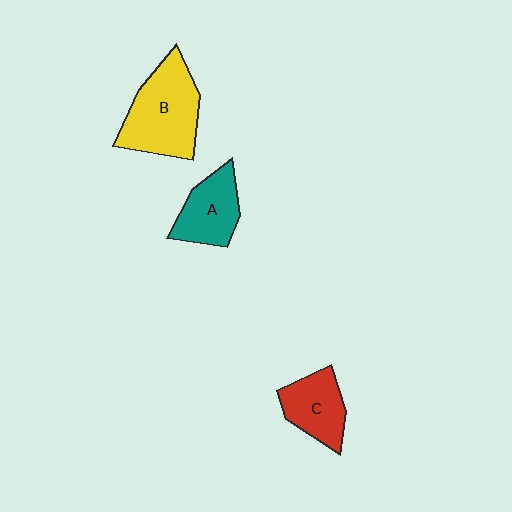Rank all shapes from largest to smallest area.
From largest to smallest: B (yellow), A (teal), C (red).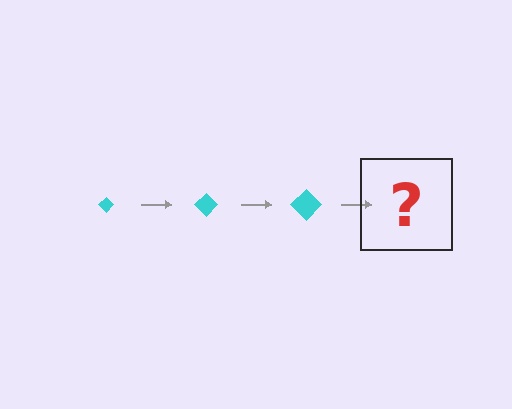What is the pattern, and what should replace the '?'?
The pattern is that the diamond gets progressively larger each step. The '?' should be a cyan diamond, larger than the previous one.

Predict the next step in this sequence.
The next step is a cyan diamond, larger than the previous one.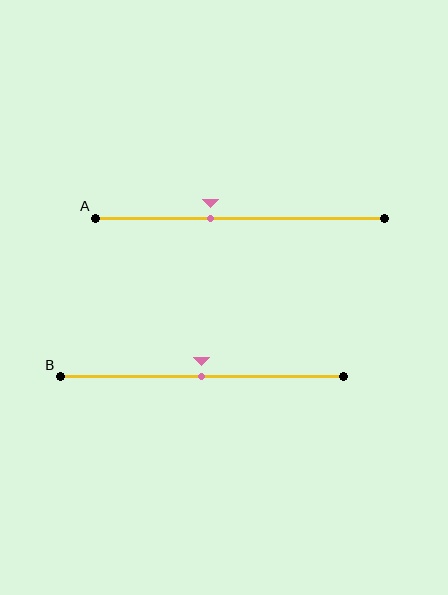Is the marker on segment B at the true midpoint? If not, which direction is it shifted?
Yes, the marker on segment B is at the true midpoint.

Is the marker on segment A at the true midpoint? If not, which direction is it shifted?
No, the marker on segment A is shifted to the left by about 10% of the segment length.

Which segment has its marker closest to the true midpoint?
Segment B has its marker closest to the true midpoint.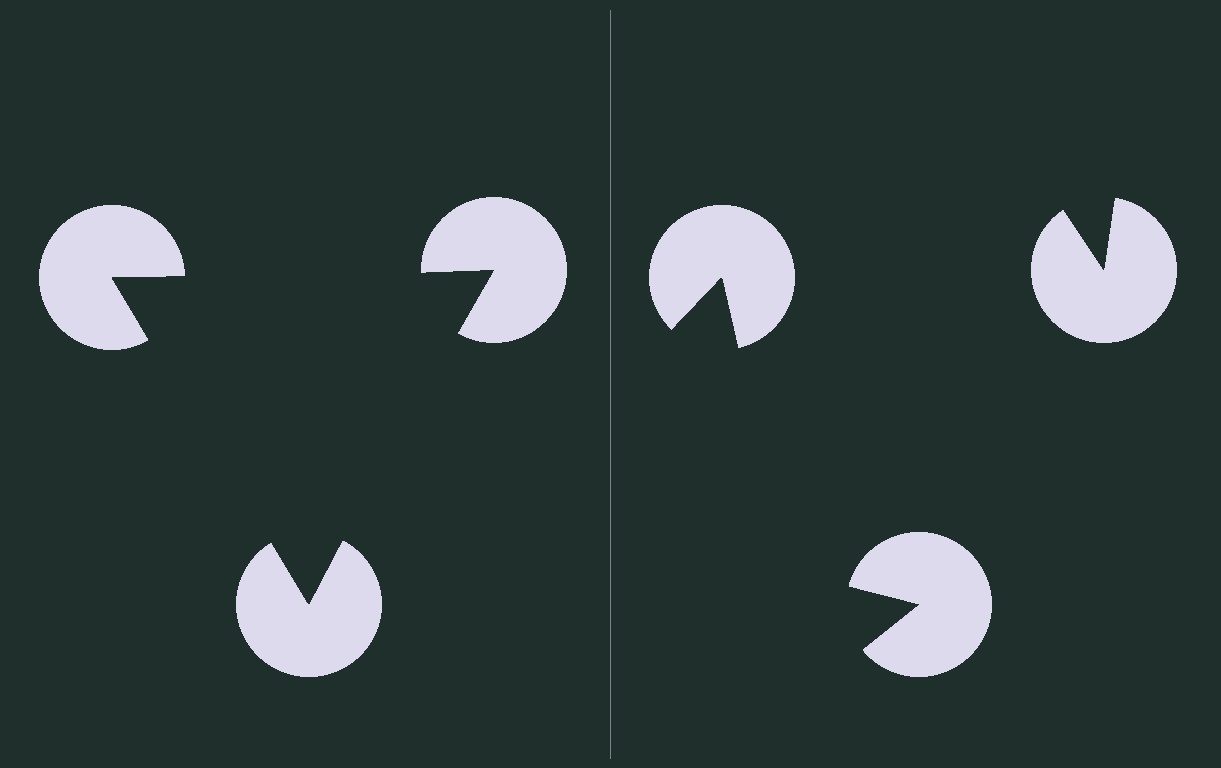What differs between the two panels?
The pac-man discs are positioned identically on both sides; only the wedge orientations differ. On the left they align to a triangle; on the right they are misaligned.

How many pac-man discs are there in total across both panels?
6 — 3 on each side.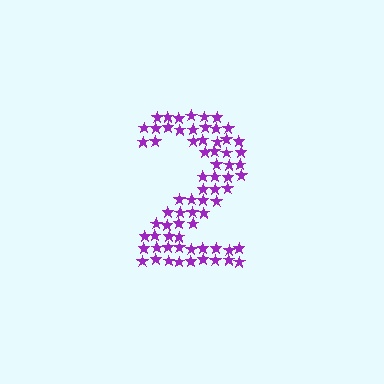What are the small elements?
The small elements are stars.